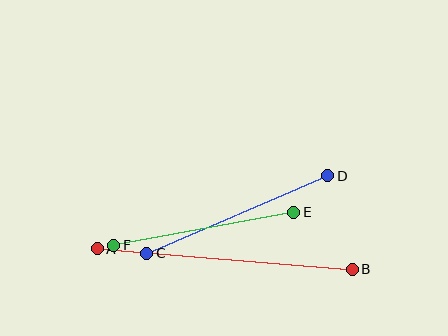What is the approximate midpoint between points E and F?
The midpoint is at approximately (204, 229) pixels.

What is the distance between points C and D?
The distance is approximately 197 pixels.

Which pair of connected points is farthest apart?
Points A and B are farthest apart.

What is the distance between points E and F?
The distance is approximately 183 pixels.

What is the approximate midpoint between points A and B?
The midpoint is at approximately (225, 259) pixels.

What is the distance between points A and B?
The distance is approximately 256 pixels.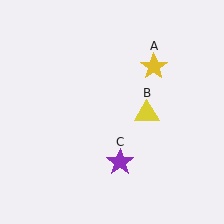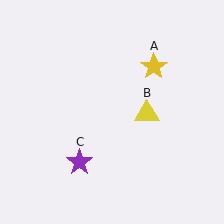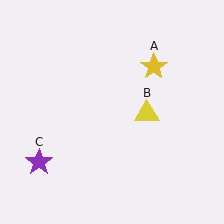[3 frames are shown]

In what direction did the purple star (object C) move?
The purple star (object C) moved left.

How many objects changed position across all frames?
1 object changed position: purple star (object C).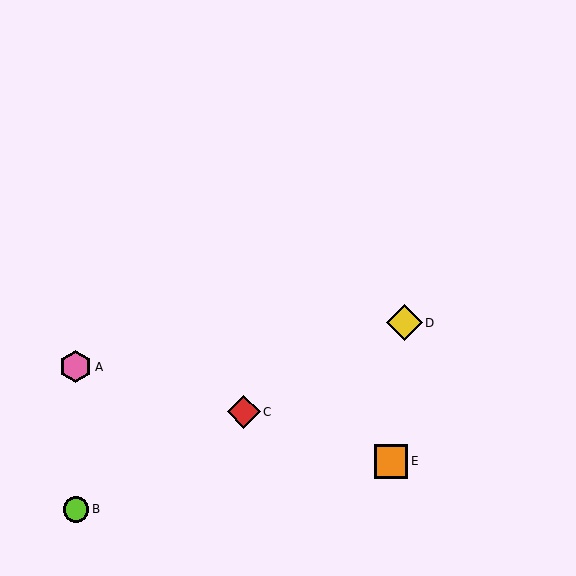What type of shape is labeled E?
Shape E is an orange square.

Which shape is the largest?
The yellow diamond (labeled D) is the largest.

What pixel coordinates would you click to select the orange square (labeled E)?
Click at (391, 461) to select the orange square E.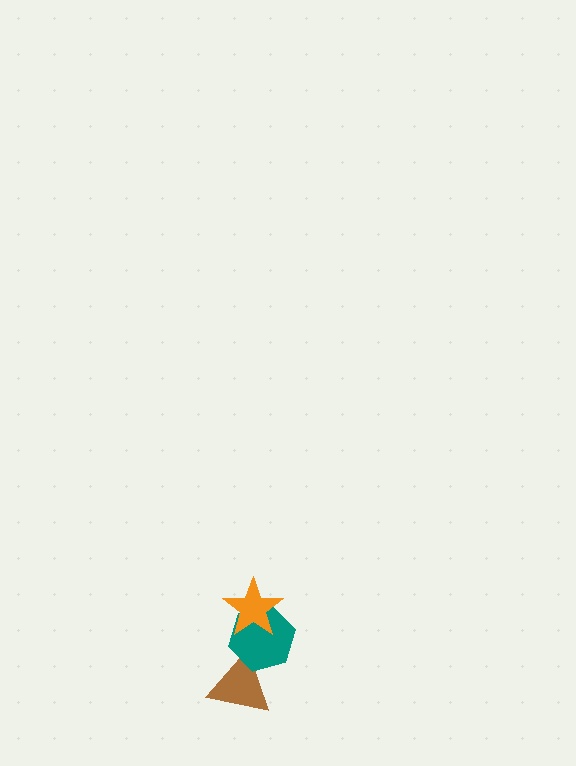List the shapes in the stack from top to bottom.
From top to bottom: the orange star, the teal hexagon, the brown triangle.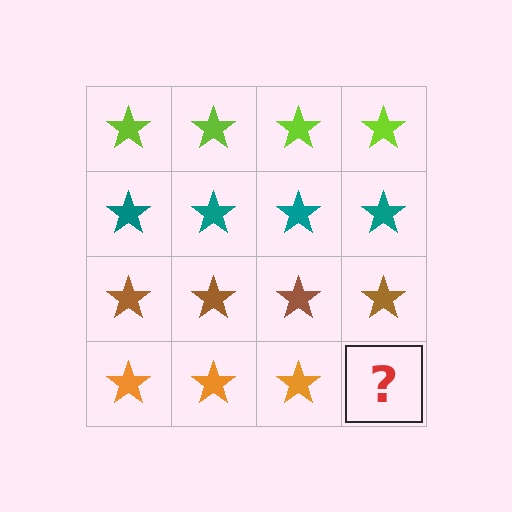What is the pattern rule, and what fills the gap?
The rule is that each row has a consistent color. The gap should be filled with an orange star.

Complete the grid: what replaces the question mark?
The question mark should be replaced with an orange star.